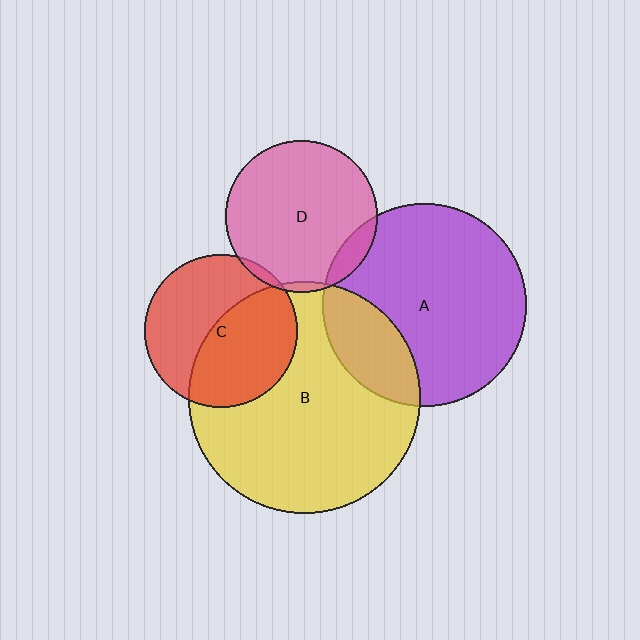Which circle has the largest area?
Circle B (yellow).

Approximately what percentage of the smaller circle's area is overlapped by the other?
Approximately 50%.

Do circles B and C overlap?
Yes.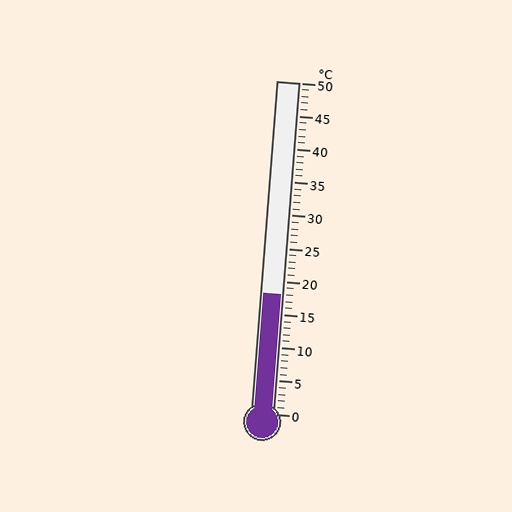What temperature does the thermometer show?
The thermometer shows approximately 18°C.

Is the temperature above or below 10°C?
The temperature is above 10°C.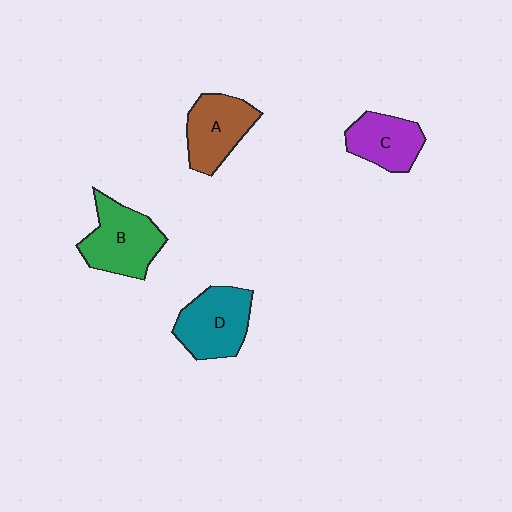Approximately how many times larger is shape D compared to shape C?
Approximately 1.3 times.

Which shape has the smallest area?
Shape C (purple).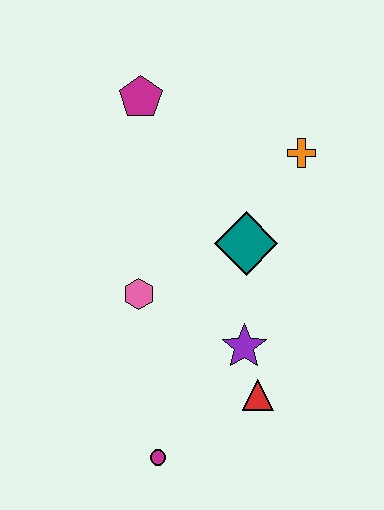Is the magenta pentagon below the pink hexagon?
No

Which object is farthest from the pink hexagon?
The orange cross is farthest from the pink hexagon.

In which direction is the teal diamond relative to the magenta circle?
The teal diamond is above the magenta circle.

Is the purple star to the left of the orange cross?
Yes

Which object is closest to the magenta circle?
The red triangle is closest to the magenta circle.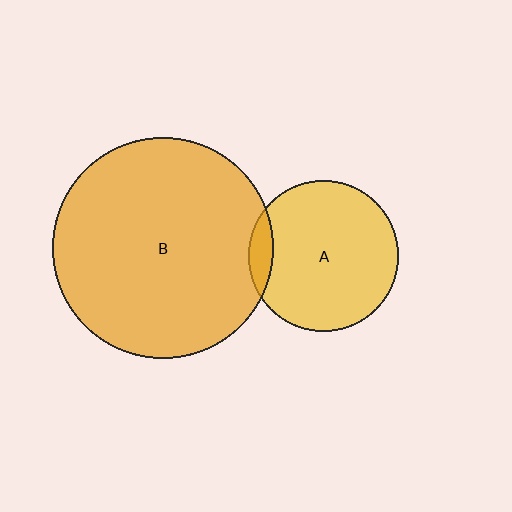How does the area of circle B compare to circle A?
Approximately 2.2 times.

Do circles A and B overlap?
Yes.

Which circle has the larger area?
Circle B (orange).